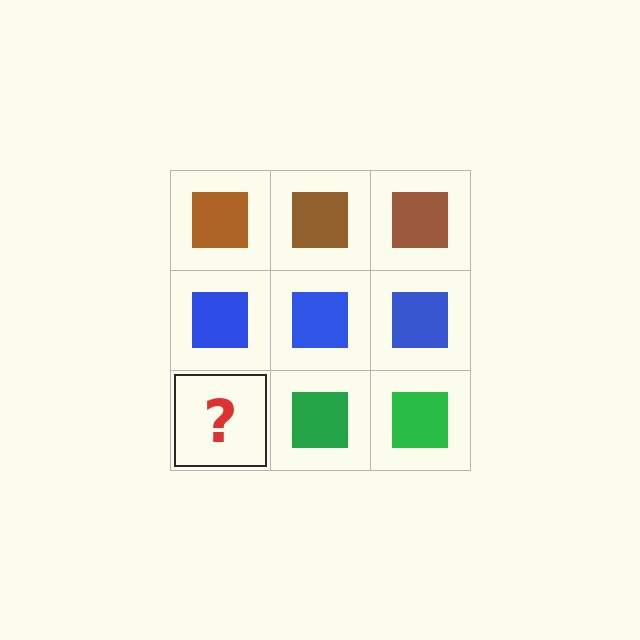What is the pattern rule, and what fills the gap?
The rule is that each row has a consistent color. The gap should be filled with a green square.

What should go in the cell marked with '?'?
The missing cell should contain a green square.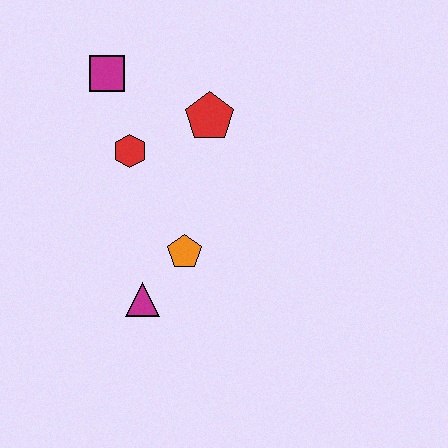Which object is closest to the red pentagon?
The red hexagon is closest to the red pentagon.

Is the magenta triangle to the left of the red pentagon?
Yes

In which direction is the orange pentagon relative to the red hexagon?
The orange pentagon is below the red hexagon.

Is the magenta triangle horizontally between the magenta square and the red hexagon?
No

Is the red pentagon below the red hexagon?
No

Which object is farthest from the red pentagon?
The magenta triangle is farthest from the red pentagon.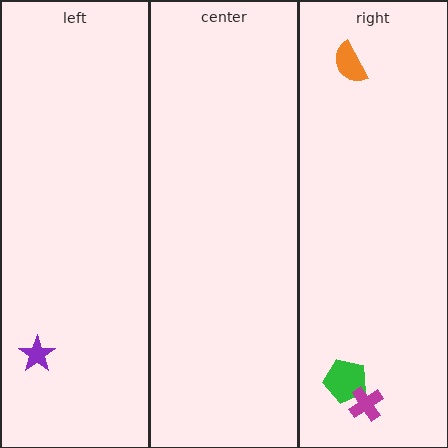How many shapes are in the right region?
3.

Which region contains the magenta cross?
The right region.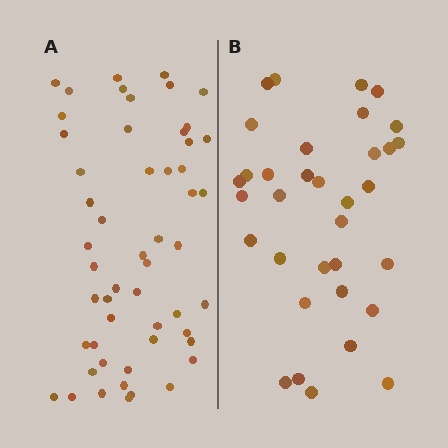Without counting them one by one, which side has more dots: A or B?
Region A (the left region) has more dots.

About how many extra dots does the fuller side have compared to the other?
Region A has approximately 20 more dots than region B.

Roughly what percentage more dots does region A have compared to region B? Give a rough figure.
About 55% more.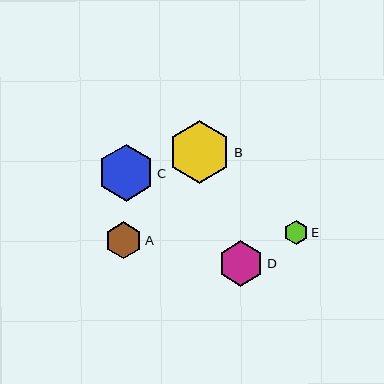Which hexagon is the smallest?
Hexagon E is the smallest with a size of approximately 24 pixels.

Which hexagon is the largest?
Hexagon B is the largest with a size of approximately 62 pixels.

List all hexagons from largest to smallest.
From largest to smallest: B, C, D, A, E.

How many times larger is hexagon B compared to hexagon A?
Hexagon B is approximately 1.7 times the size of hexagon A.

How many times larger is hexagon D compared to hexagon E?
Hexagon D is approximately 1.9 times the size of hexagon E.